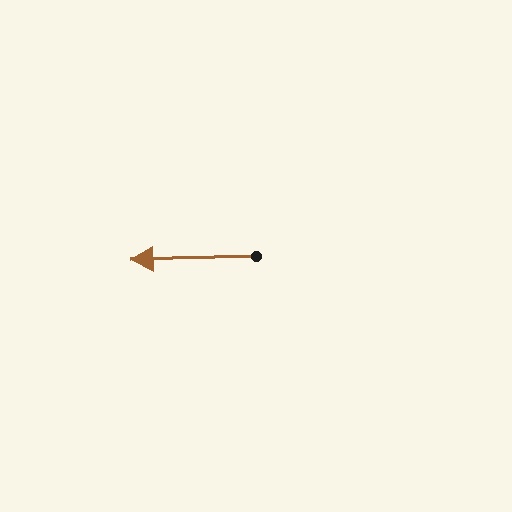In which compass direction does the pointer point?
West.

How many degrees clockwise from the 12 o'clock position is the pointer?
Approximately 268 degrees.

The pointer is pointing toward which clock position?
Roughly 9 o'clock.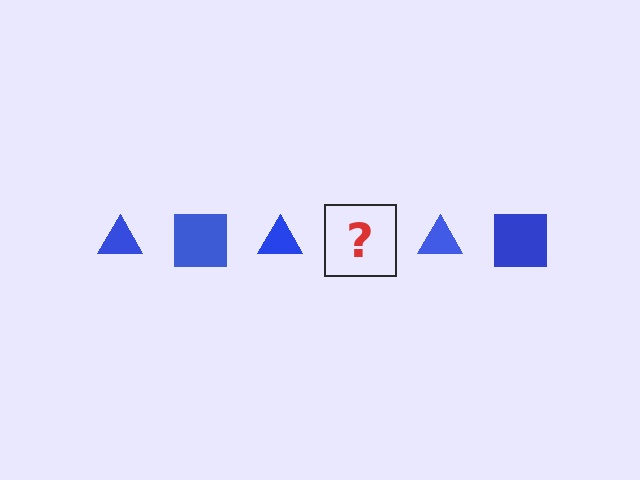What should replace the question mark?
The question mark should be replaced with a blue square.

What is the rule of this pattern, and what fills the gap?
The rule is that the pattern cycles through triangle, square shapes in blue. The gap should be filled with a blue square.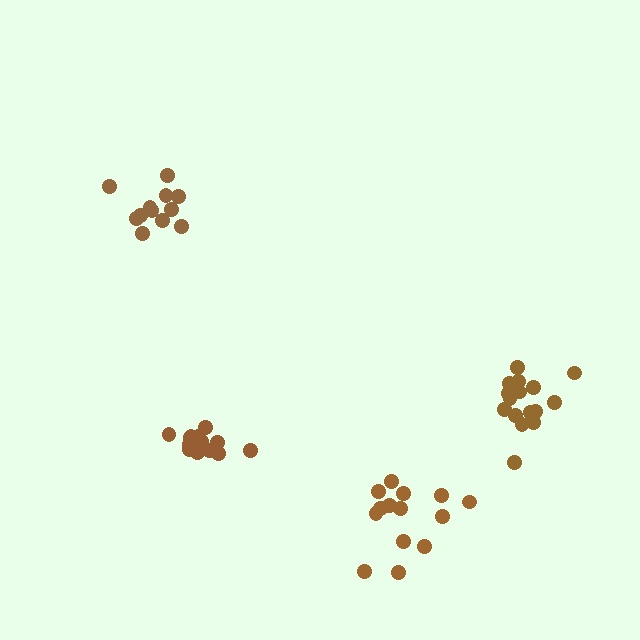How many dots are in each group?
Group 1: 16 dots, Group 2: 13 dots, Group 3: 14 dots, Group 4: 12 dots (55 total).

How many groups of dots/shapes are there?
There are 4 groups.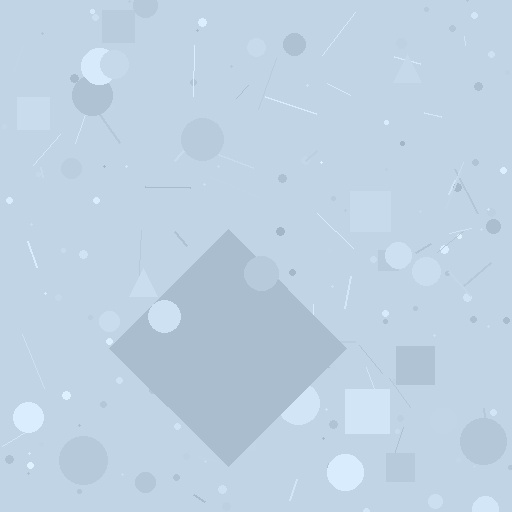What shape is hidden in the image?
A diamond is hidden in the image.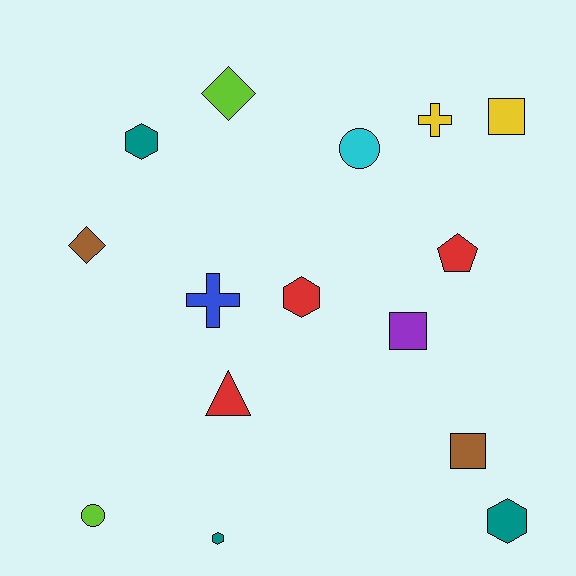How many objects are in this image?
There are 15 objects.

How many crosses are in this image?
There are 2 crosses.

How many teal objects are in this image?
There are 3 teal objects.